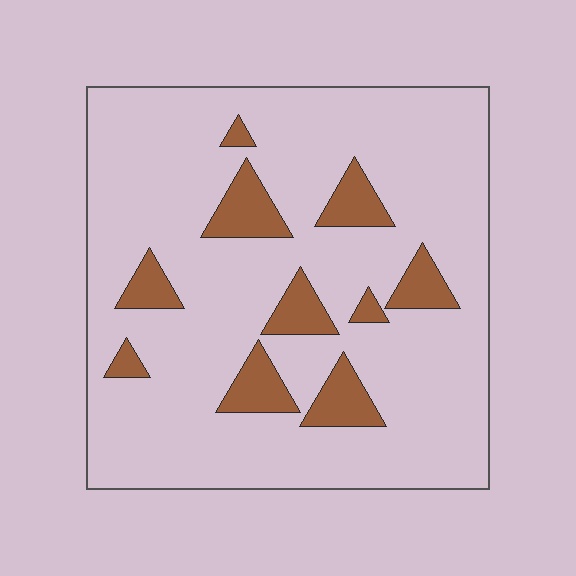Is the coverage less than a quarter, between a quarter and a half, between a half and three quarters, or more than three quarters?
Less than a quarter.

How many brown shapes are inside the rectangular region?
10.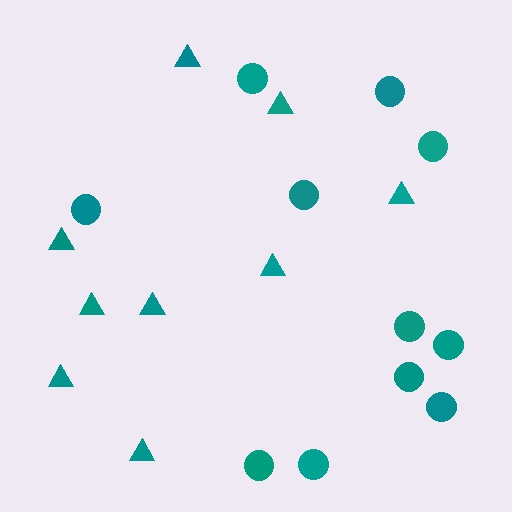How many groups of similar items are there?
There are 2 groups: one group of circles (11) and one group of triangles (9).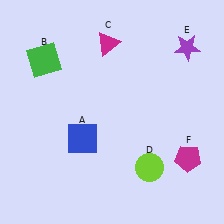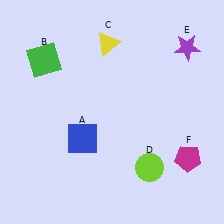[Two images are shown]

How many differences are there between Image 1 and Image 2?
There is 1 difference between the two images.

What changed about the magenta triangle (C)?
In Image 1, C is magenta. In Image 2, it changed to yellow.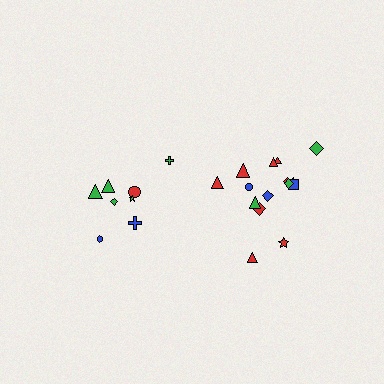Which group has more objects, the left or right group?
The right group.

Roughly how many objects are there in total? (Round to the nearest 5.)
Roughly 25 objects in total.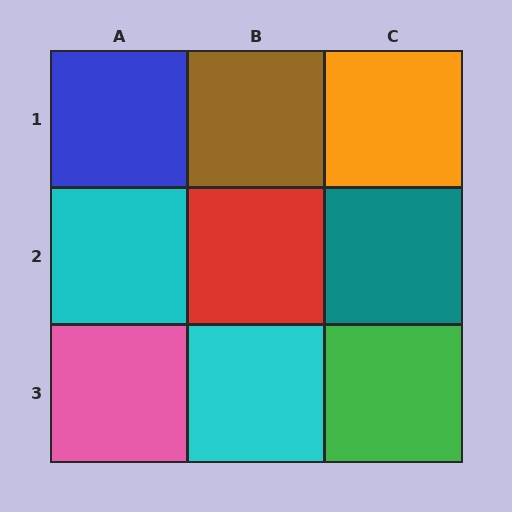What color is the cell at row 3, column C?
Green.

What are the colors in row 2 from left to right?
Cyan, red, teal.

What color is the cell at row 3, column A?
Pink.